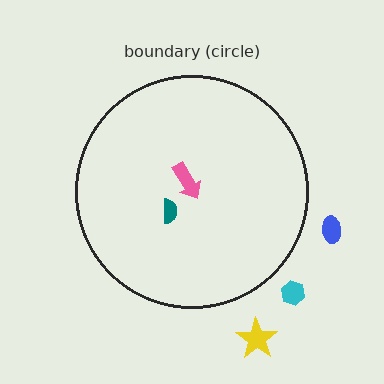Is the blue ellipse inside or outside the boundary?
Outside.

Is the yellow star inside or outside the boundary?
Outside.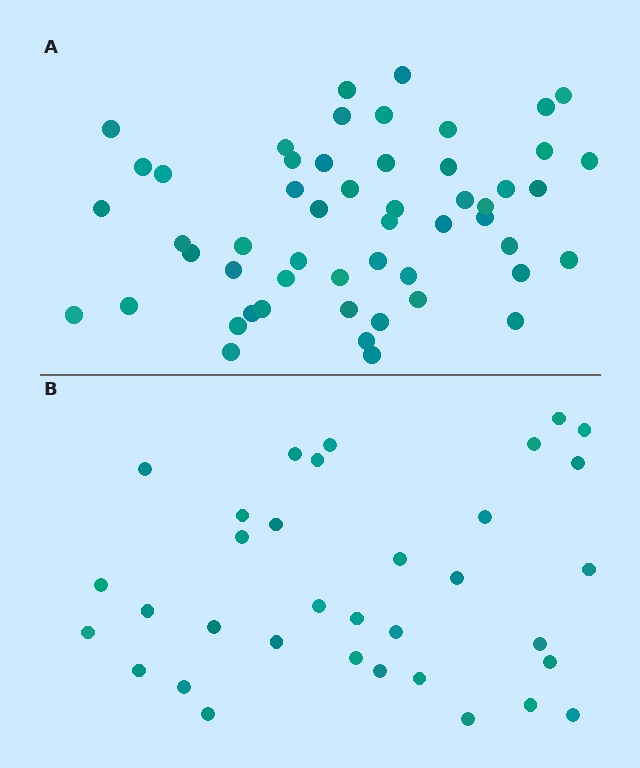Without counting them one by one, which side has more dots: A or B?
Region A (the top region) has more dots.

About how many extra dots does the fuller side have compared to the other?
Region A has approximately 20 more dots than region B.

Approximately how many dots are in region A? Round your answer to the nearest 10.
About 50 dots. (The exact count is 53, which rounds to 50.)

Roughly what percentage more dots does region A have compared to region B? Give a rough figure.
About 55% more.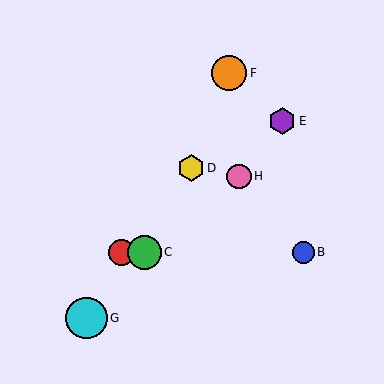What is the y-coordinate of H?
Object H is at y≈176.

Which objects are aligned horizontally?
Objects A, B, C are aligned horizontally.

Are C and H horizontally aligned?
No, C is at y≈252 and H is at y≈176.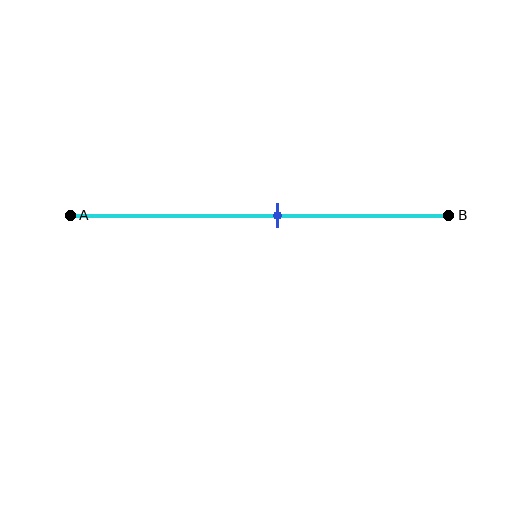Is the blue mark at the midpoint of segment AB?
No, the mark is at about 55% from A, not at the 50% midpoint.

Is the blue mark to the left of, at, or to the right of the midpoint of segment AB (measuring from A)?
The blue mark is to the right of the midpoint of segment AB.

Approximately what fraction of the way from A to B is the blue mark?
The blue mark is approximately 55% of the way from A to B.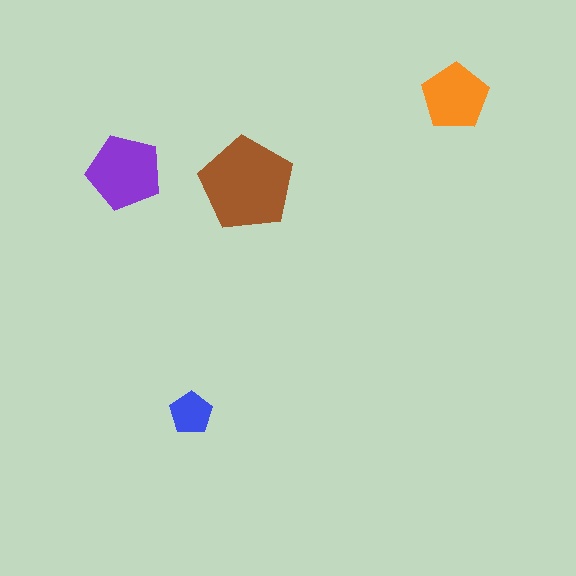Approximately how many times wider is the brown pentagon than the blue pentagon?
About 2 times wider.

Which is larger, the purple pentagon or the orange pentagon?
The purple one.